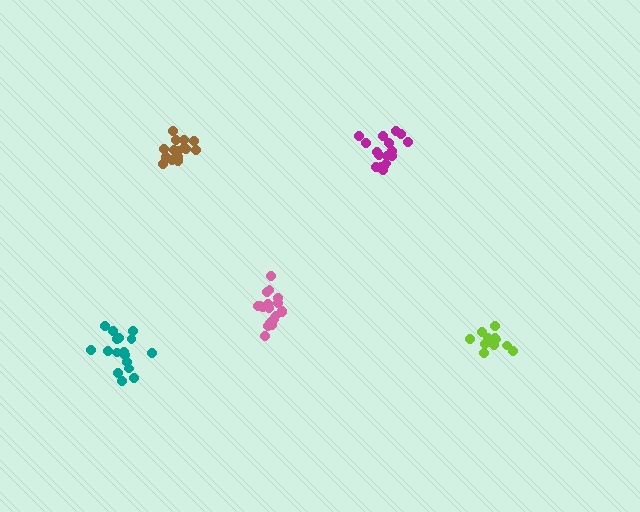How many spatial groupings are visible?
There are 5 spatial groupings.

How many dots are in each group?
Group 1: 15 dots, Group 2: 18 dots, Group 3: 12 dots, Group 4: 17 dots, Group 5: 17 dots (79 total).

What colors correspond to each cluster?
The clusters are colored: brown, pink, lime, magenta, teal.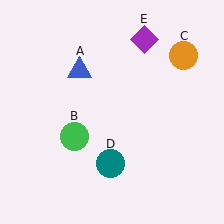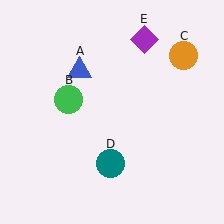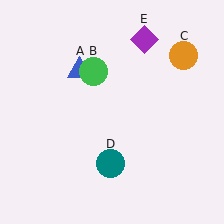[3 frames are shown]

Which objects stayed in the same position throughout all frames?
Blue triangle (object A) and orange circle (object C) and teal circle (object D) and purple diamond (object E) remained stationary.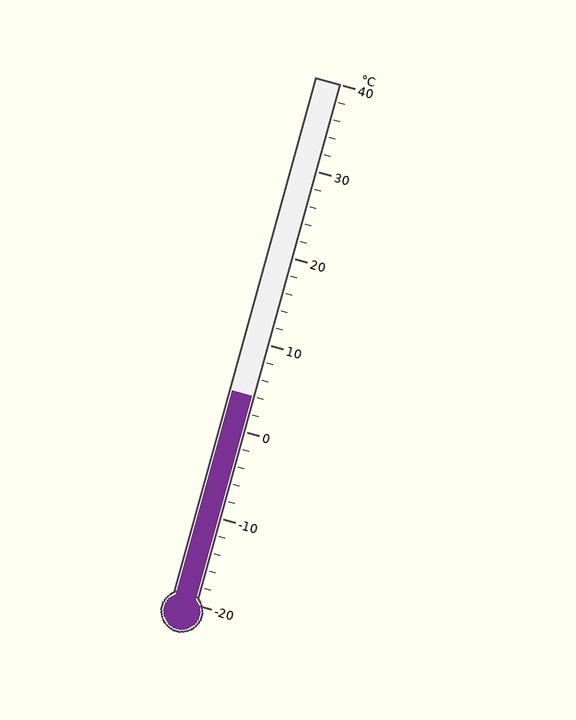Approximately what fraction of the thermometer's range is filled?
The thermometer is filled to approximately 40% of its range.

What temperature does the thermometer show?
The thermometer shows approximately 4°C.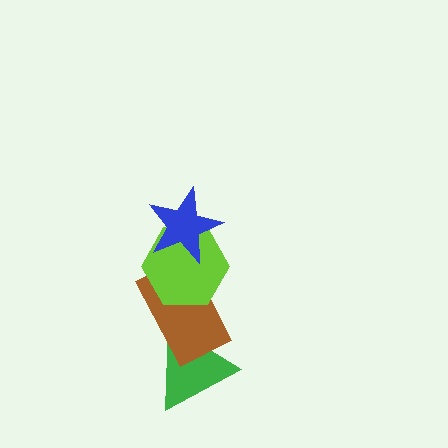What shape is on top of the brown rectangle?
The lime hexagon is on top of the brown rectangle.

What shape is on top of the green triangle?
The brown rectangle is on top of the green triangle.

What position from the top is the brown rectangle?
The brown rectangle is 3rd from the top.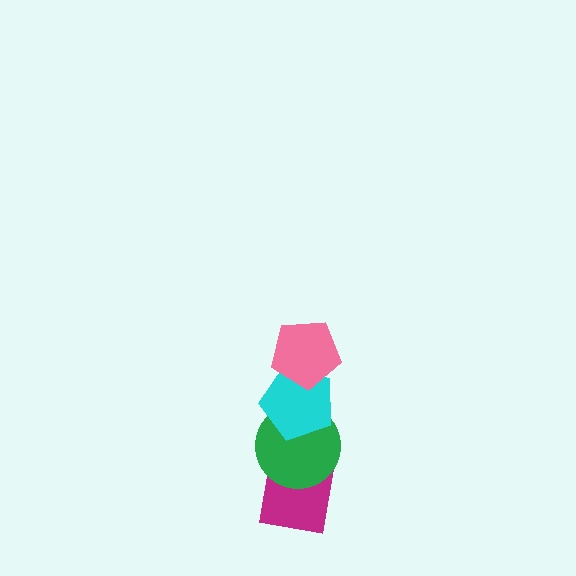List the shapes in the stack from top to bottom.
From top to bottom: the pink pentagon, the cyan pentagon, the green circle, the magenta square.